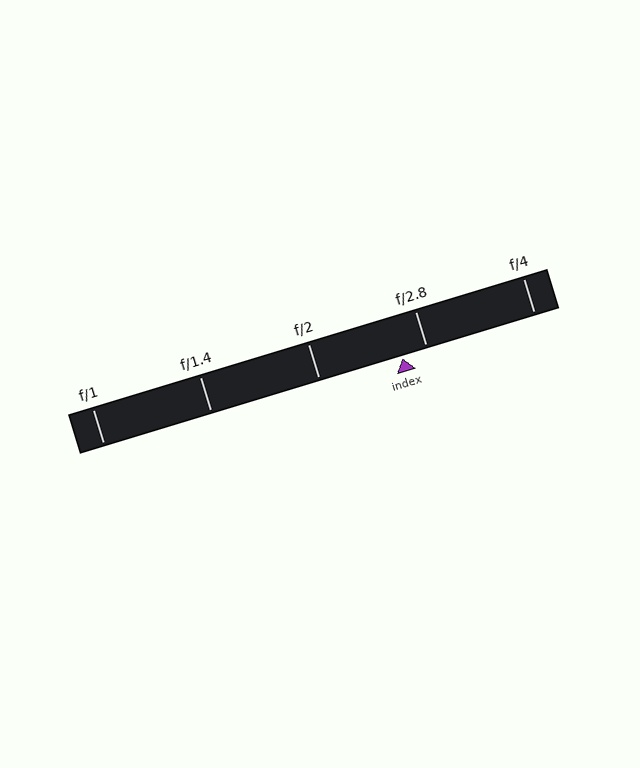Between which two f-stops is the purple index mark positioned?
The index mark is between f/2 and f/2.8.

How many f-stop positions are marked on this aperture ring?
There are 5 f-stop positions marked.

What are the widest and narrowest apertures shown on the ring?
The widest aperture shown is f/1 and the narrowest is f/4.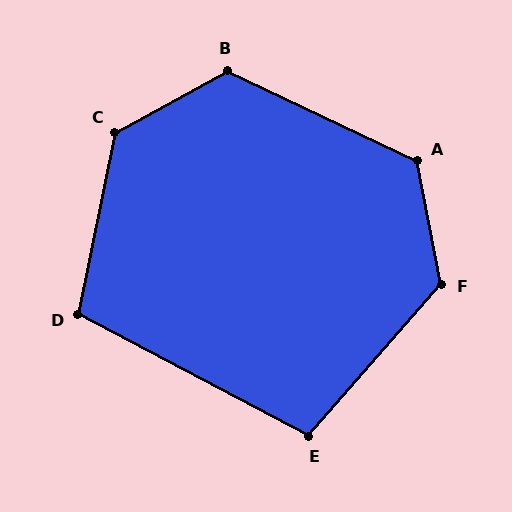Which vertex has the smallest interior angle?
E, at approximately 103 degrees.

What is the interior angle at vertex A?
Approximately 126 degrees (obtuse).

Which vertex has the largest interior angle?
C, at approximately 130 degrees.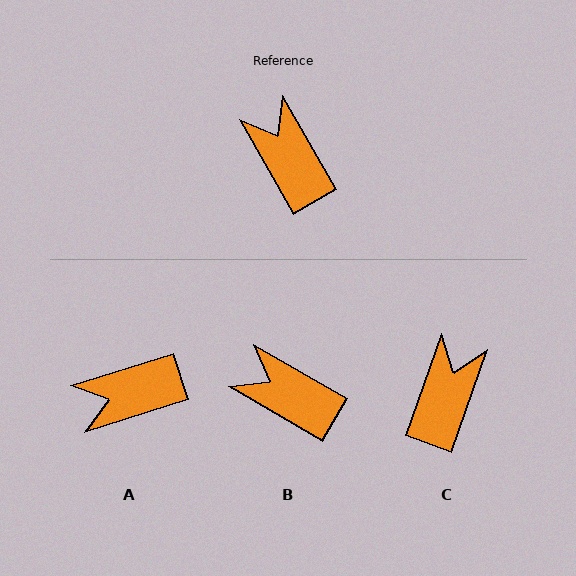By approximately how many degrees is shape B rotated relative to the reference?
Approximately 30 degrees counter-clockwise.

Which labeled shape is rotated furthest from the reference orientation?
A, about 78 degrees away.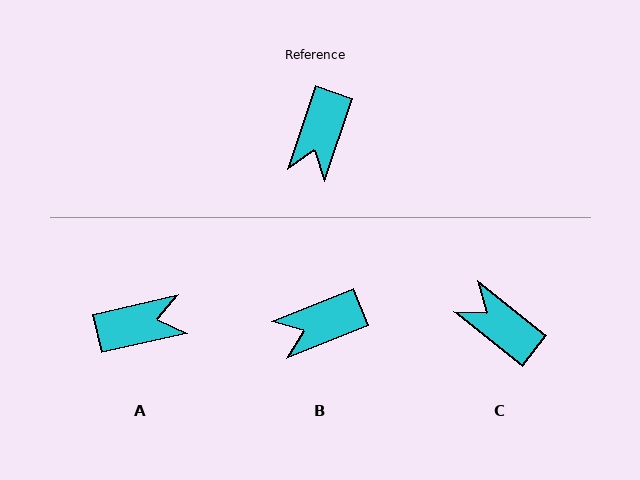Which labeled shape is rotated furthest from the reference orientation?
A, about 121 degrees away.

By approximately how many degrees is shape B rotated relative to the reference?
Approximately 50 degrees clockwise.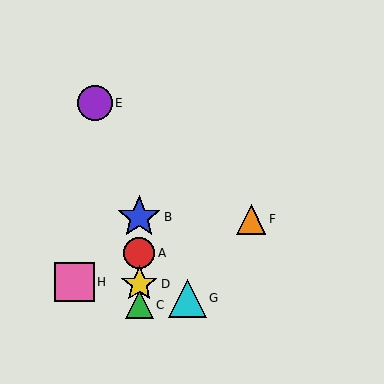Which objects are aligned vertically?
Objects A, B, C, D are aligned vertically.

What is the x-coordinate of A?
Object A is at x≈139.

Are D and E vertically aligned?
No, D is at x≈139 and E is at x≈95.